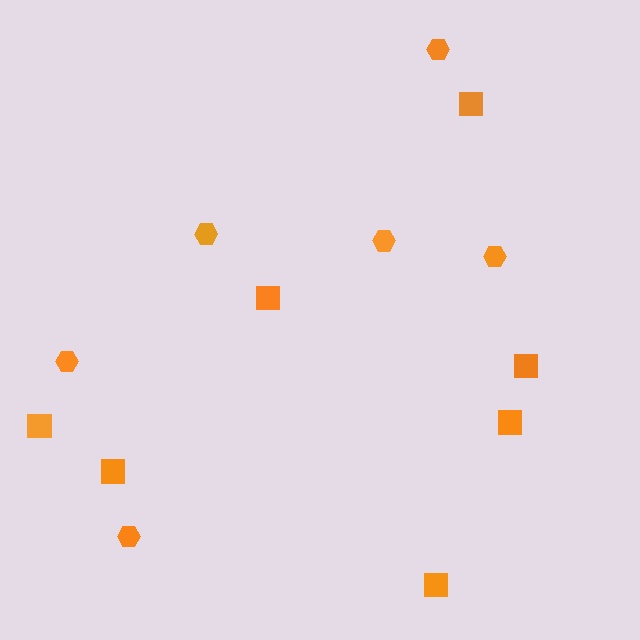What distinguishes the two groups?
There are 2 groups: one group of hexagons (6) and one group of squares (7).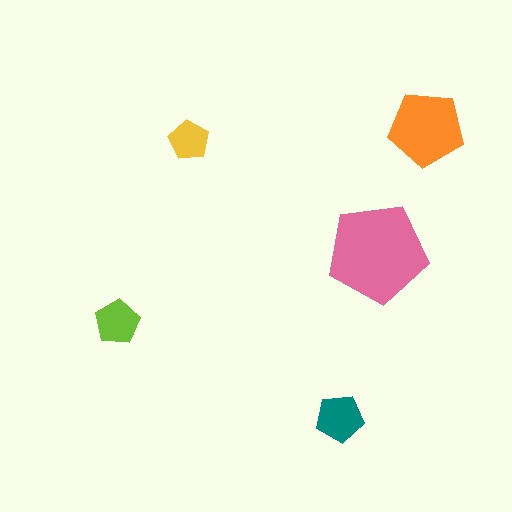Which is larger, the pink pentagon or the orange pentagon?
The pink one.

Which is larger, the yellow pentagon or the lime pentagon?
The lime one.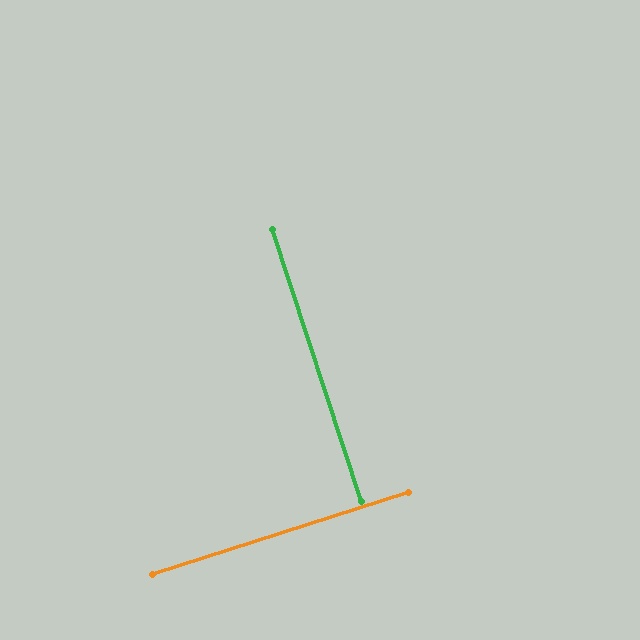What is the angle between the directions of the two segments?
Approximately 89 degrees.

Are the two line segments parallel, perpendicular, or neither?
Perpendicular — they meet at approximately 89°.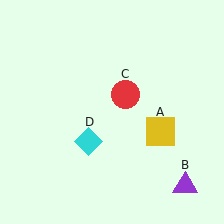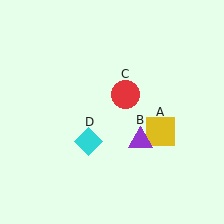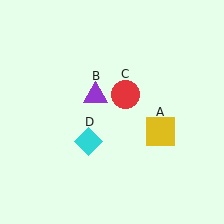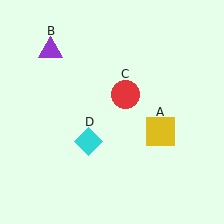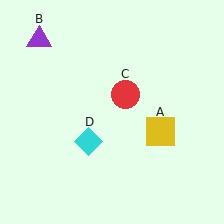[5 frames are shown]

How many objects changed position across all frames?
1 object changed position: purple triangle (object B).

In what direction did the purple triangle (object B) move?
The purple triangle (object B) moved up and to the left.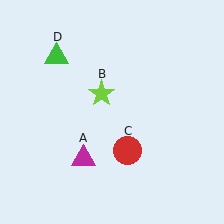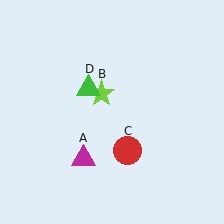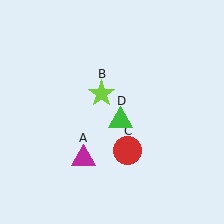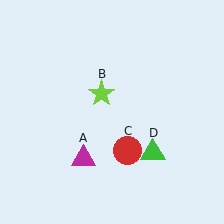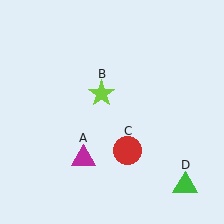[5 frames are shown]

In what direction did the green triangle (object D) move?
The green triangle (object D) moved down and to the right.